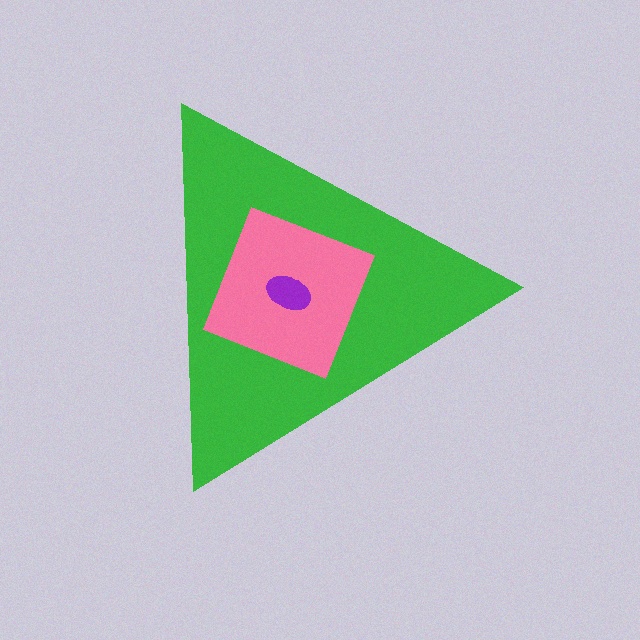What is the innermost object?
The purple ellipse.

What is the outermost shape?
The green triangle.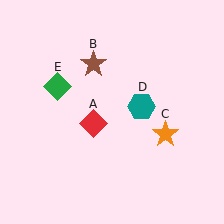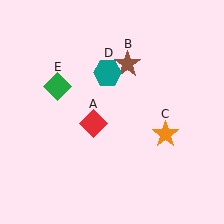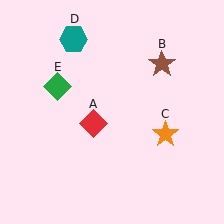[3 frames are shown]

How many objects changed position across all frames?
2 objects changed position: brown star (object B), teal hexagon (object D).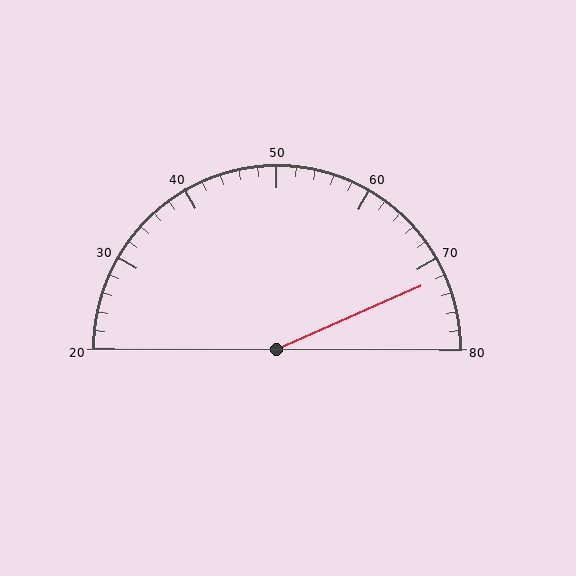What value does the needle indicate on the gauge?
The needle indicates approximately 72.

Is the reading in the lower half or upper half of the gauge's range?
The reading is in the upper half of the range (20 to 80).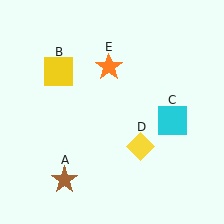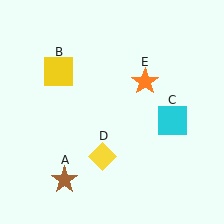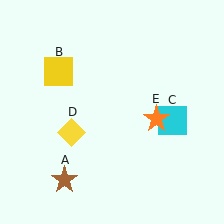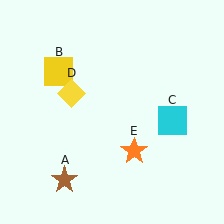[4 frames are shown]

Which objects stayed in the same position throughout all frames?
Brown star (object A) and yellow square (object B) and cyan square (object C) remained stationary.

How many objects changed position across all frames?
2 objects changed position: yellow diamond (object D), orange star (object E).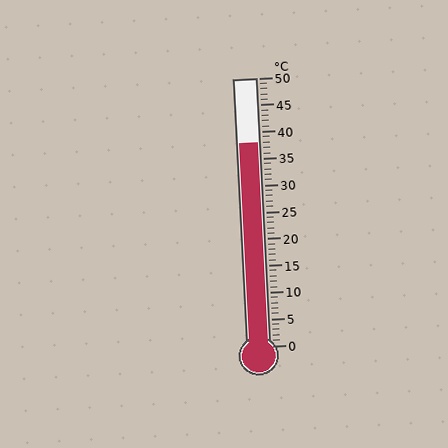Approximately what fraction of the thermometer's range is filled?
The thermometer is filled to approximately 75% of its range.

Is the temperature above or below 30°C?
The temperature is above 30°C.